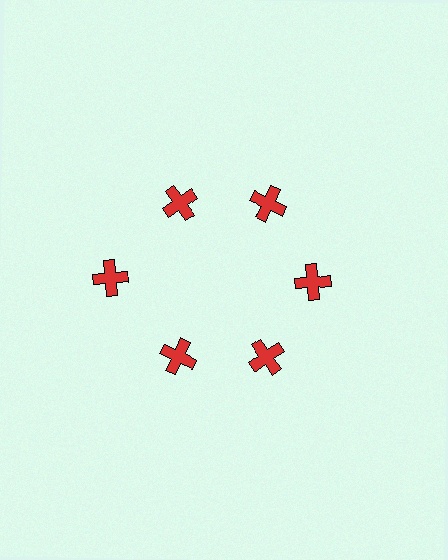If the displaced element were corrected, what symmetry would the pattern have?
It would have 6-fold rotational symmetry — the pattern would map onto itself every 60 degrees.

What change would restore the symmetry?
The symmetry would be restored by moving it inward, back onto the ring so that all 6 crosses sit at equal angles and equal distance from the center.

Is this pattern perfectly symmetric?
No. The 6 red crosses are arranged in a ring, but one element near the 9 o'clock position is pushed outward from the center, breaking the 6-fold rotational symmetry.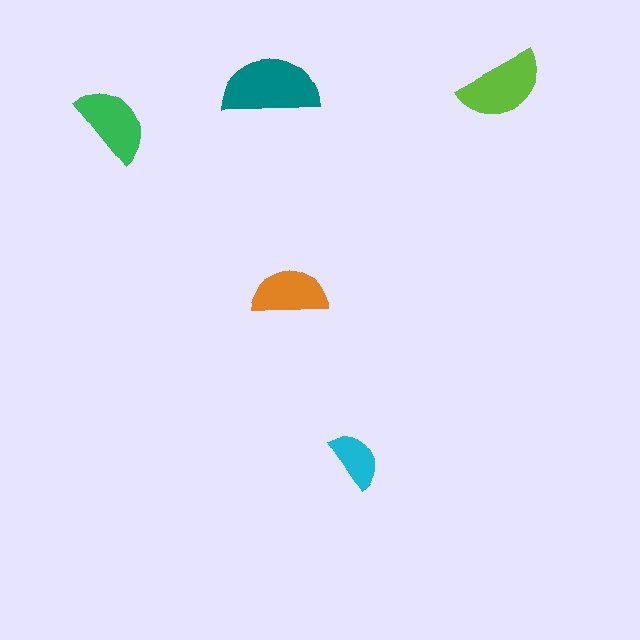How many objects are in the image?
There are 5 objects in the image.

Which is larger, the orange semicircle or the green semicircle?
The green one.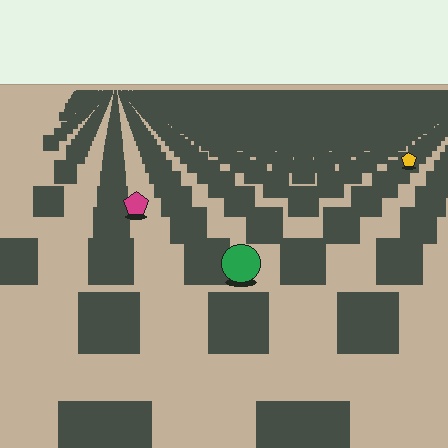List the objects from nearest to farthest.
From nearest to farthest: the green circle, the magenta pentagon, the yellow pentagon.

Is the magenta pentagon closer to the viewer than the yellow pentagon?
Yes. The magenta pentagon is closer — you can tell from the texture gradient: the ground texture is coarser near it.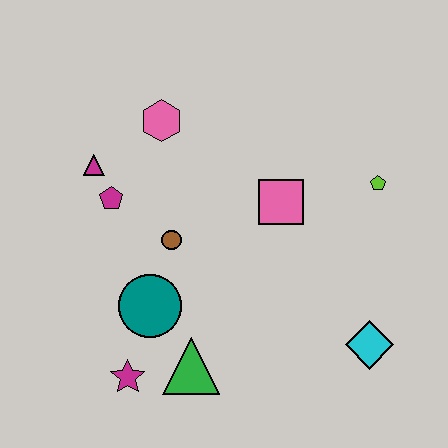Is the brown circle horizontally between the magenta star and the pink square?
Yes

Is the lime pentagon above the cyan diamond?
Yes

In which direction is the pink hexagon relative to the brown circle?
The pink hexagon is above the brown circle.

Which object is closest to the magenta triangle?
The magenta pentagon is closest to the magenta triangle.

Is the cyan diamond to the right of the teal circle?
Yes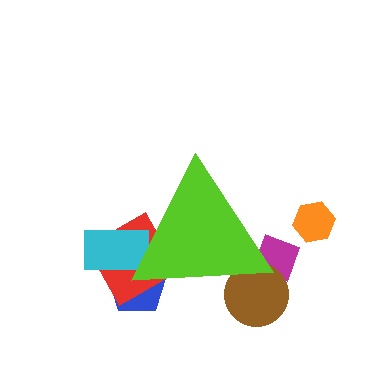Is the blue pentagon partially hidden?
Yes, the blue pentagon is partially hidden behind the lime triangle.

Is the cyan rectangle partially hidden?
Yes, the cyan rectangle is partially hidden behind the lime triangle.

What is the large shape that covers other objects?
A lime triangle.